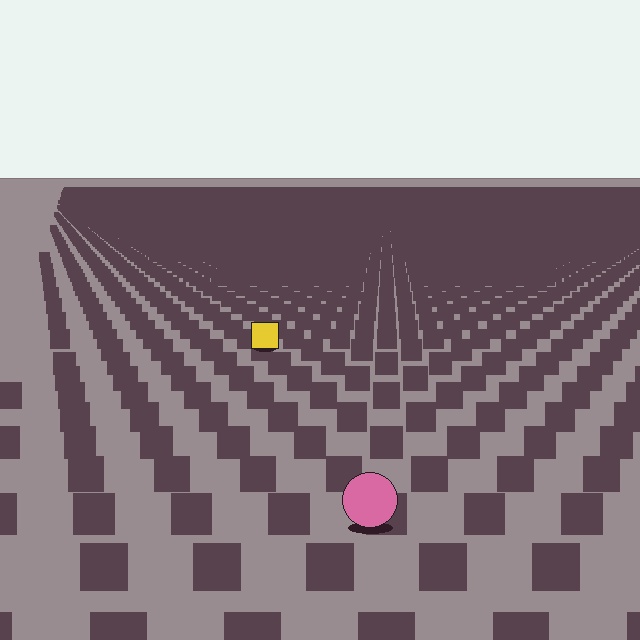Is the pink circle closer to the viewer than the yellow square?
Yes. The pink circle is closer — you can tell from the texture gradient: the ground texture is coarser near it.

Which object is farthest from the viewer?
The yellow square is farthest from the viewer. It appears smaller and the ground texture around it is denser.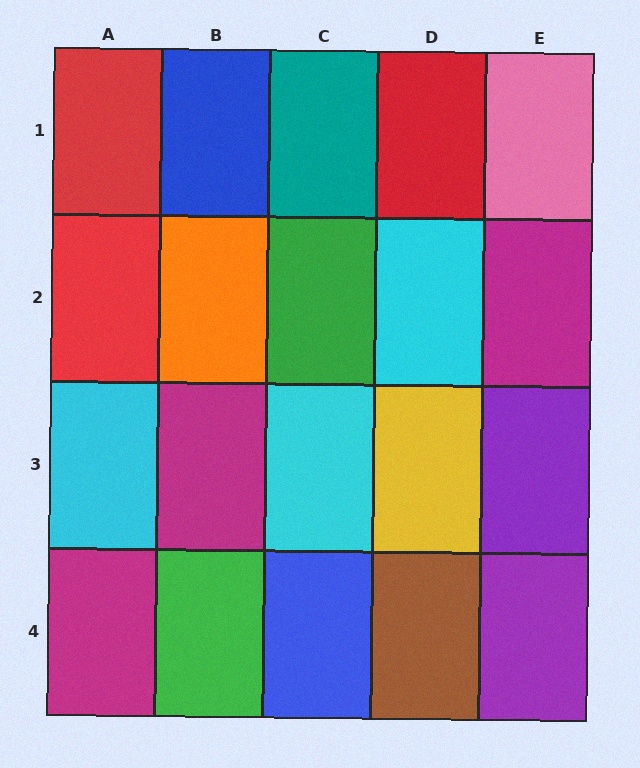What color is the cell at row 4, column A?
Magenta.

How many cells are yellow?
1 cell is yellow.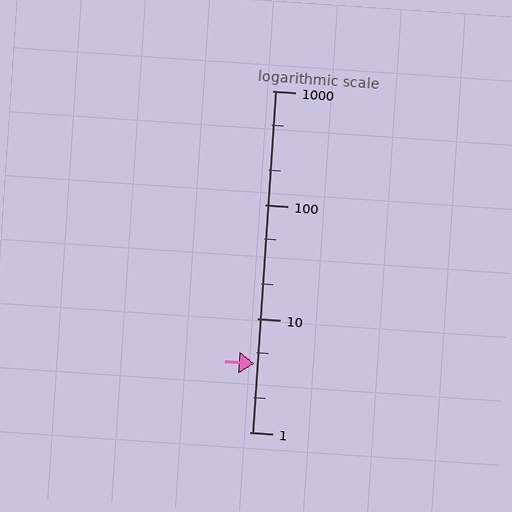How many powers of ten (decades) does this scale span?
The scale spans 3 decades, from 1 to 1000.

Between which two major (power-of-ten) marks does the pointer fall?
The pointer is between 1 and 10.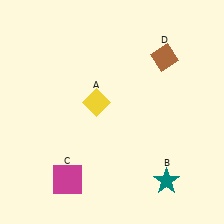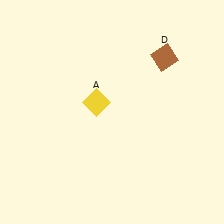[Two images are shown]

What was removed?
The teal star (B), the magenta square (C) were removed in Image 2.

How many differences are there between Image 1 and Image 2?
There are 2 differences between the two images.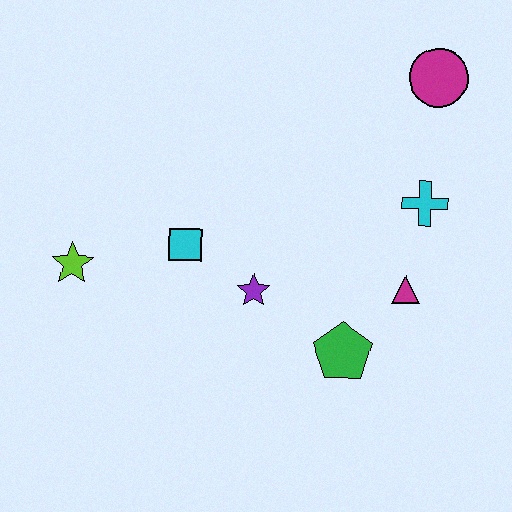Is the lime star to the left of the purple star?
Yes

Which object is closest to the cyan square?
The purple star is closest to the cyan square.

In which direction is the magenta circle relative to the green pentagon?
The magenta circle is above the green pentagon.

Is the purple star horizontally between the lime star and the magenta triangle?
Yes